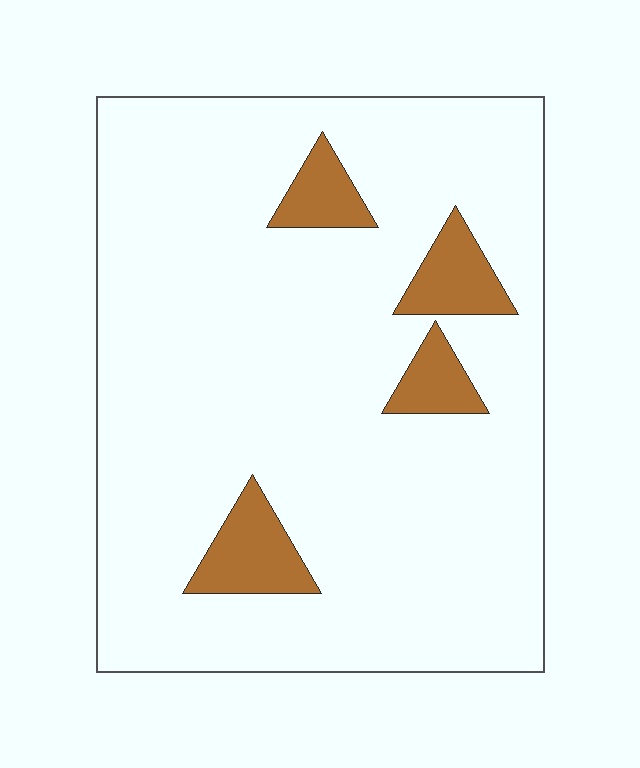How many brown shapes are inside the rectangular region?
4.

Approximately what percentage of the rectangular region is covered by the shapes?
Approximately 10%.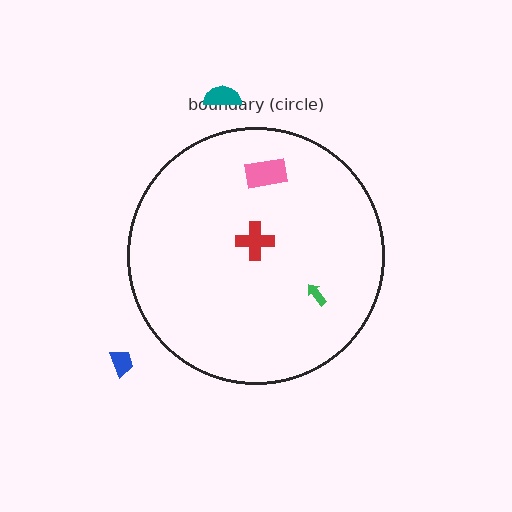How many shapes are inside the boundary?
3 inside, 2 outside.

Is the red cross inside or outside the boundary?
Inside.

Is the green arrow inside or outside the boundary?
Inside.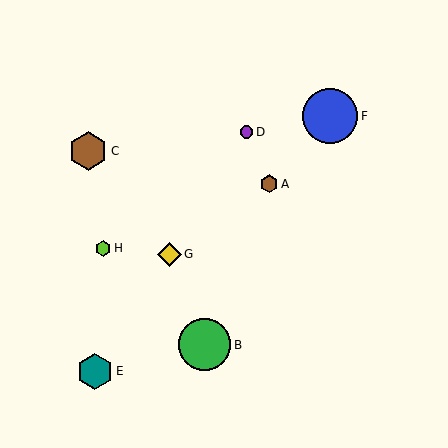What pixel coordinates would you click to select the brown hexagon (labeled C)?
Click at (88, 151) to select the brown hexagon C.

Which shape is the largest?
The blue circle (labeled F) is the largest.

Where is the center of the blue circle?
The center of the blue circle is at (330, 116).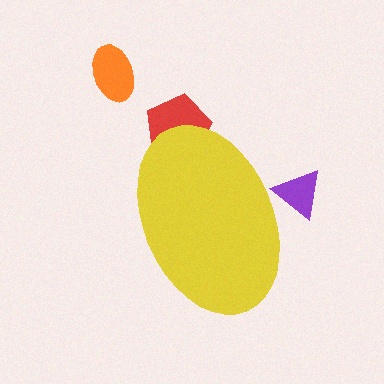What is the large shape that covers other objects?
A yellow ellipse.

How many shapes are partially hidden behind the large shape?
2 shapes are partially hidden.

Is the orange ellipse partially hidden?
No, the orange ellipse is fully visible.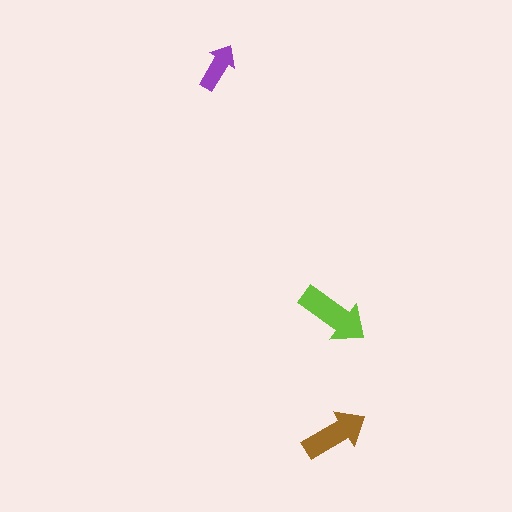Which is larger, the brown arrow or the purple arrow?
The brown one.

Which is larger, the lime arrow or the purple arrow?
The lime one.